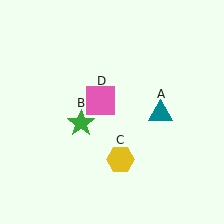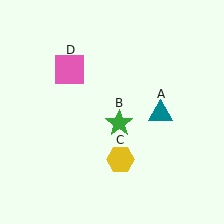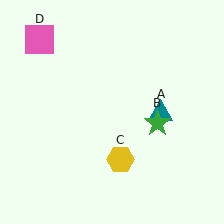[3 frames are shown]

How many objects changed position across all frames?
2 objects changed position: green star (object B), pink square (object D).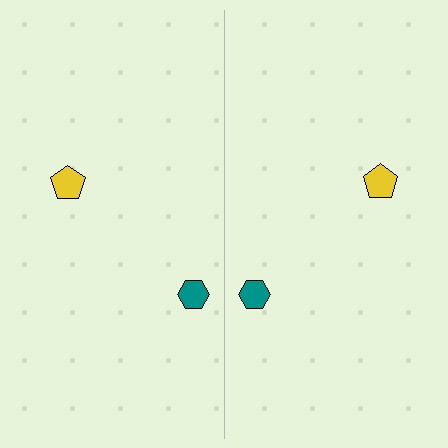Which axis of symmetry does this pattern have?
The pattern has a vertical axis of symmetry running through the center of the image.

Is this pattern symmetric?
Yes, this pattern has bilateral (reflection) symmetry.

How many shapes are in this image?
There are 4 shapes in this image.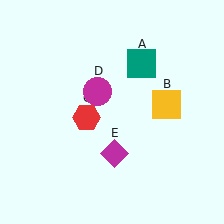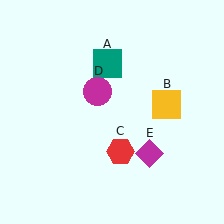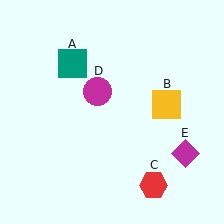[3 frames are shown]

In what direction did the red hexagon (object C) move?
The red hexagon (object C) moved down and to the right.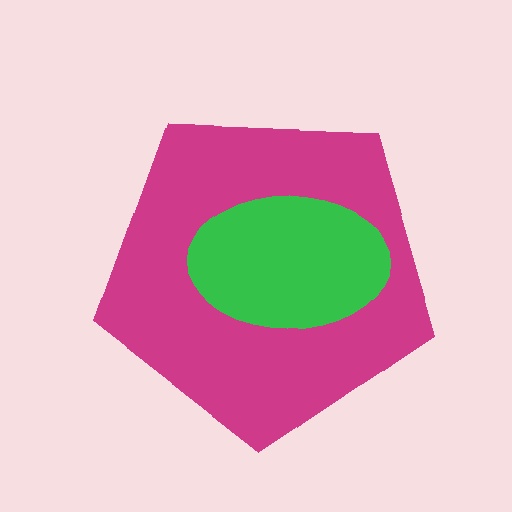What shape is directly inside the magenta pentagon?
The green ellipse.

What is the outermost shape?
The magenta pentagon.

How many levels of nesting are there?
2.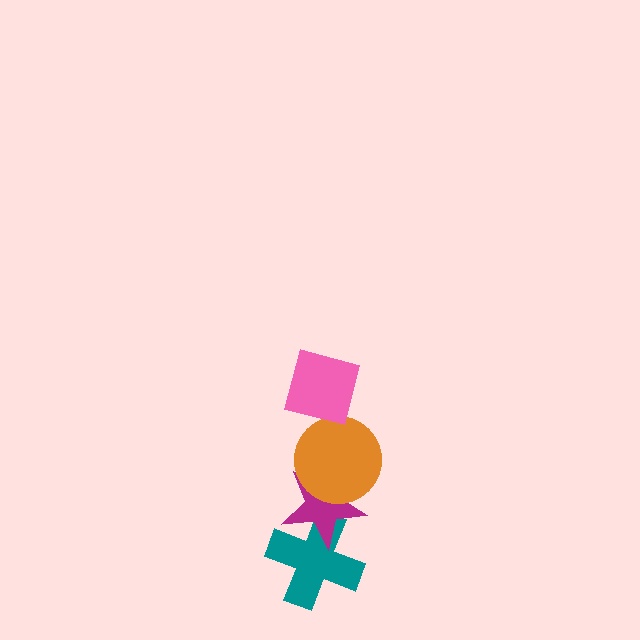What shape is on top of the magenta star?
The orange circle is on top of the magenta star.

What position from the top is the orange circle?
The orange circle is 2nd from the top.